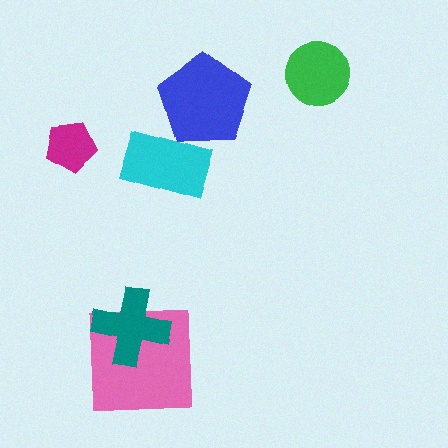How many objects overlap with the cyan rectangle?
1 object overlaps with the cyan rectangle.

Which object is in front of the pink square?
The teal cross is in front of the pink square.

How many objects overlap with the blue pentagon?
1 object overlaps with the blue pentagon.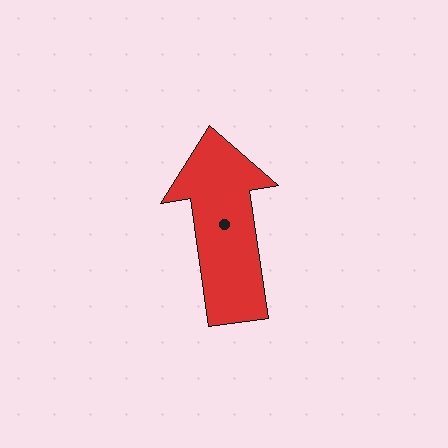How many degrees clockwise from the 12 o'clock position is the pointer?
Approximately 352 degrees.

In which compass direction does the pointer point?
North.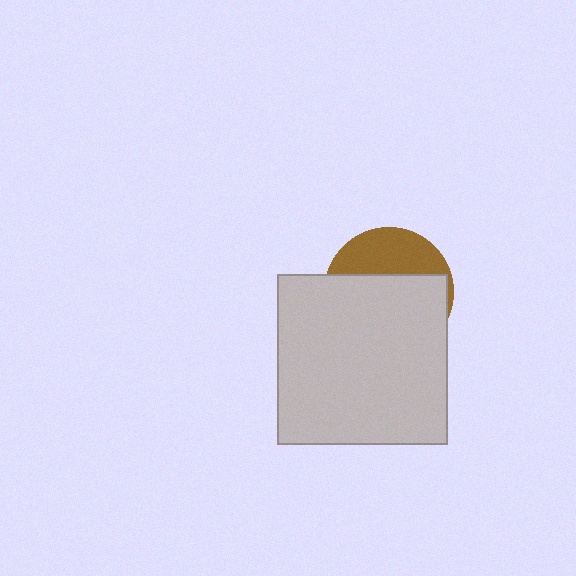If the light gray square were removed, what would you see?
You would see the complete brown circle.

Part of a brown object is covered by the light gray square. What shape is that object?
It is a circle.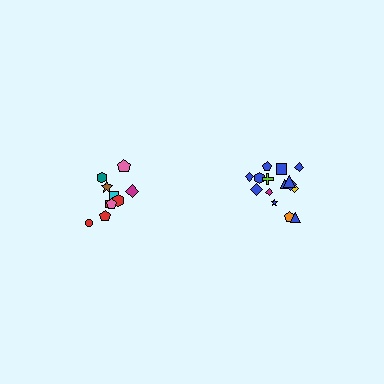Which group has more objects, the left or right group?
The right group.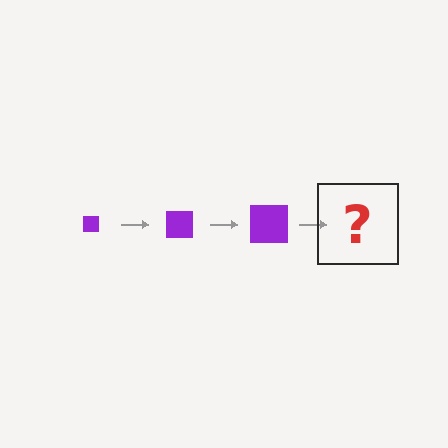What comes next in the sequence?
The next element should be a purple square, larger than the previous one.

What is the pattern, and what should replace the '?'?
The pattern is that the square gets progressively larger each step. The '?' should be a purple square, larger than the previous one.